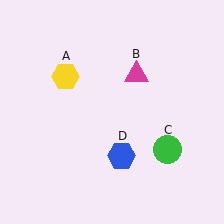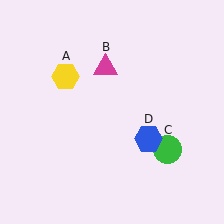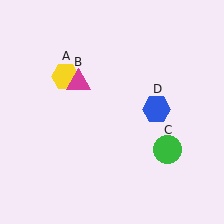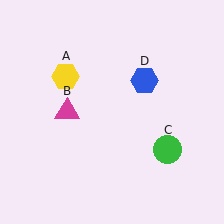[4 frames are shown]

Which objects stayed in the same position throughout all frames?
Yellow hexagon (object A) and green circle (object C) remained stationary.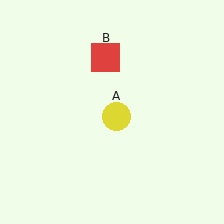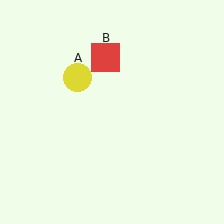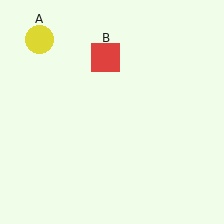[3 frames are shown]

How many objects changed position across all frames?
1 object changed position: yellow circle (object A).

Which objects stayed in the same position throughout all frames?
Red square (object B) remained stationary.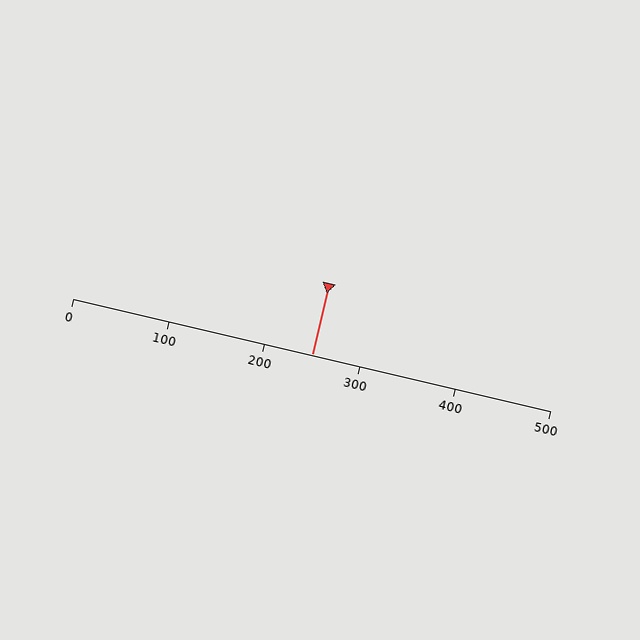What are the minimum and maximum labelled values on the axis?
The axis runs from 0 to 500.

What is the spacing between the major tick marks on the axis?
The major ticks are spaced 100 apart.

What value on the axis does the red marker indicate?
The marker indicates approximately 250.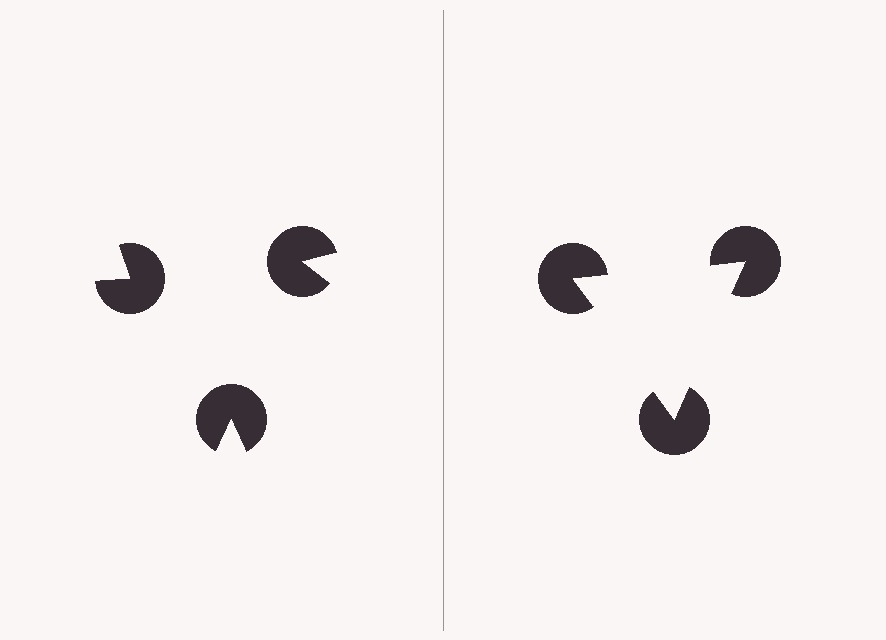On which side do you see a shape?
An illusory triangle appears on the right side. On the left side the wedge cuts are rotated, so no coherent shape forms.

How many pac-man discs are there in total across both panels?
6 — 3 on each side.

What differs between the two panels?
The pac-man discs are positioned identically on both sides; only the wedge orientations differ. On the right they align to a triangle; on the left they are misaligned.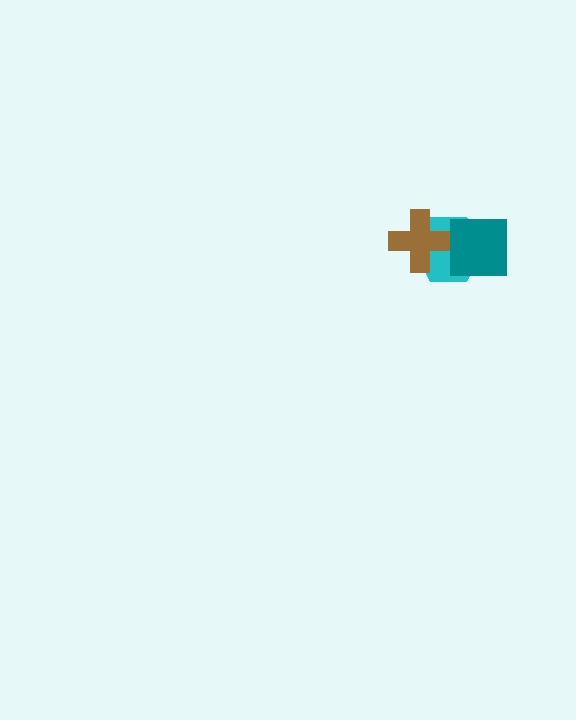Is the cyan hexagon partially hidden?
Yes, it is partially covered by another shape.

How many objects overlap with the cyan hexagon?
2 objects overlap with the cyan hexagon.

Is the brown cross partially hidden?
No, no other shape covers it.